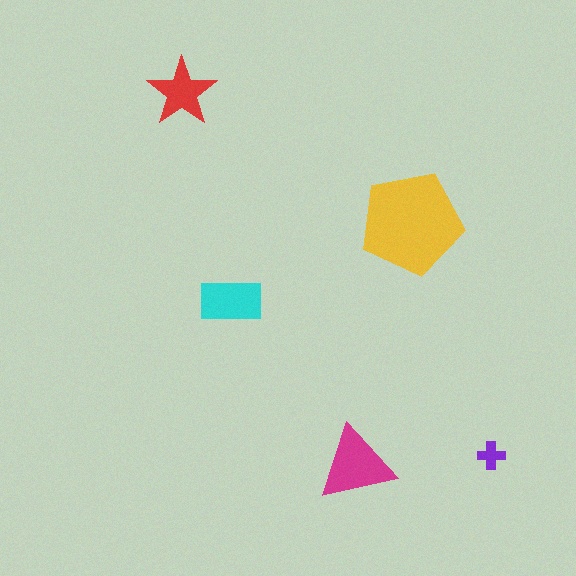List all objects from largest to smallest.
The yellow pentagon, the magenta triangle, the cyan rectangle, the red star, the purple cross.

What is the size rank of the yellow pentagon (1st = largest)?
1st.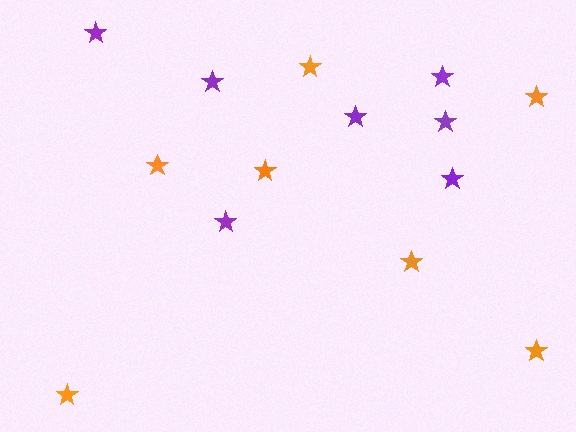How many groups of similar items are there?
There are 2 groups: one group of orange stars (7) and one group of purple stars (7).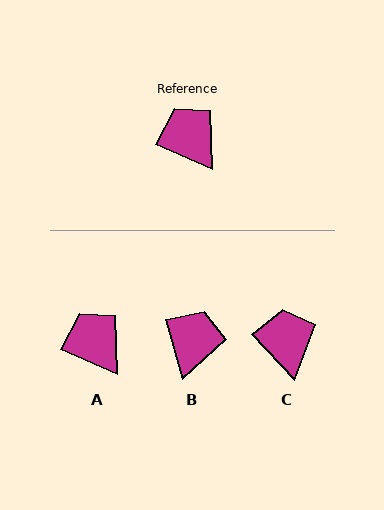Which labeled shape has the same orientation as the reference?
A.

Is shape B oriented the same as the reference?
No, it is off by about 50 degrees.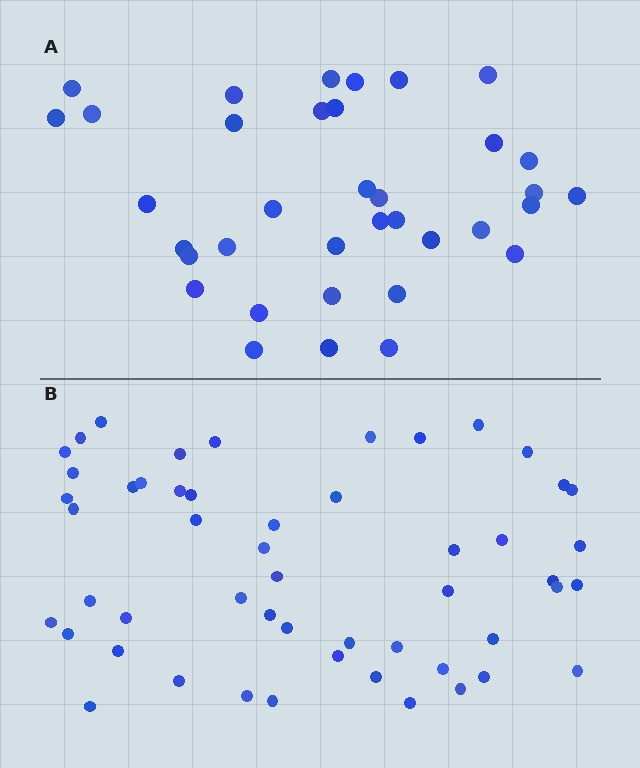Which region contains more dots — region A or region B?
Region B (the bottom region) has more dots.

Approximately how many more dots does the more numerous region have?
Region B has approximately 15 more dots than region A.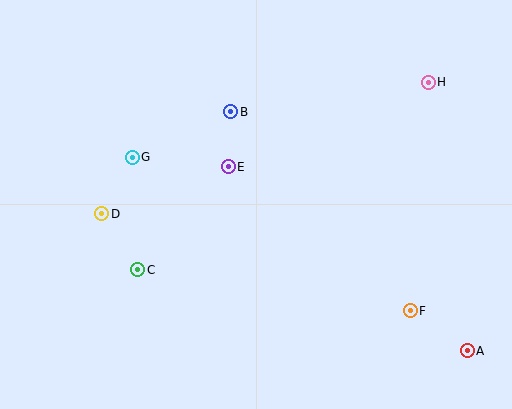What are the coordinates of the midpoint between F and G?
The midpoint between F and G is at (271, 234).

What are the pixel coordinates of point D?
Point D is at (102, 214).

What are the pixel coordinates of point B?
Point B is at (231, 112).